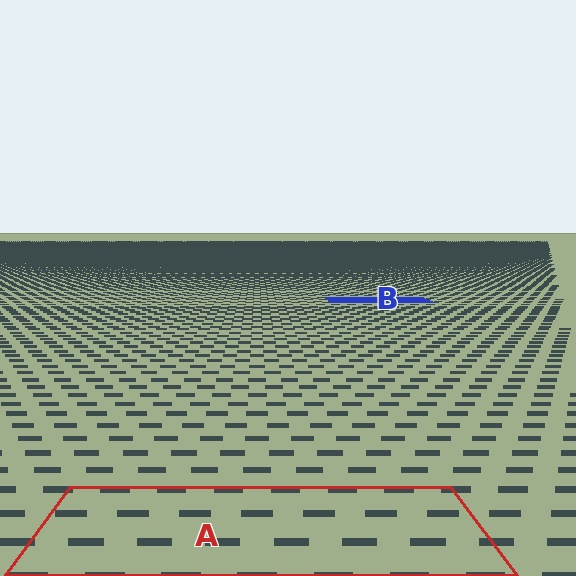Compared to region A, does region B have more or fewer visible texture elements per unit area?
Region B has more texture elements per unit area — they are packed more densely because it is farther away.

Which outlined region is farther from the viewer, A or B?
Region B is farther from the viewer — the texture elements inside it appear smaller and more densely packed.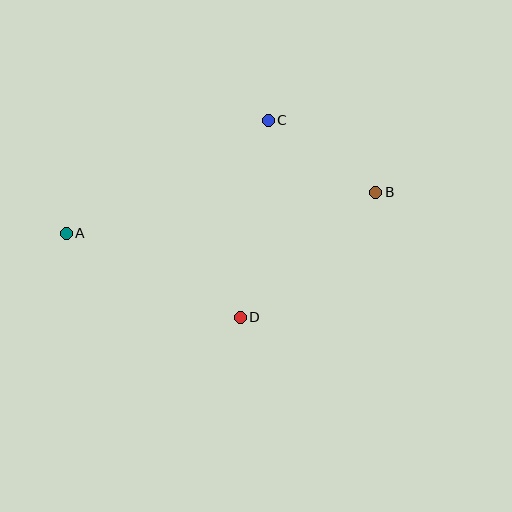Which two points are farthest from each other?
Points A and B are farthest from each other.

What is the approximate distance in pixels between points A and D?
The distance between A and D is approximately 193 pixels.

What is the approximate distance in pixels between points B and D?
The distance between B and D is approximately 184 pixels.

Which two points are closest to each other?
Points B and C are closest to each other.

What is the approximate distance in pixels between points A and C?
The distance between A and C is approximately 232 pixels.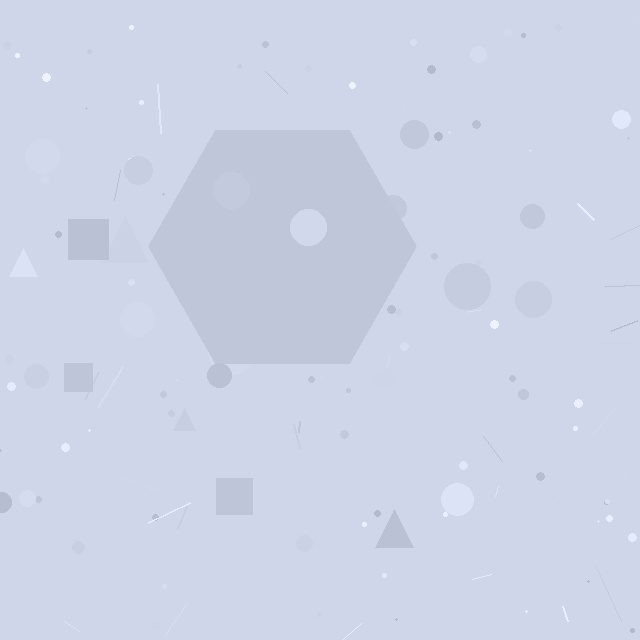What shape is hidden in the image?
A hexagon is hidden in the image.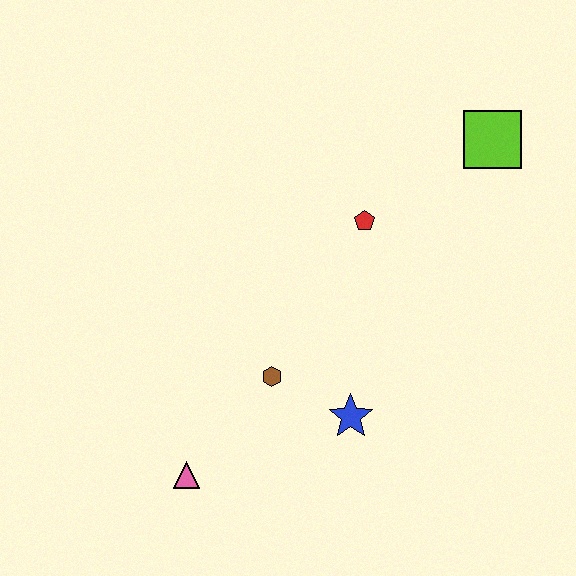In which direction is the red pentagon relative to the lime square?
The red pentagon is to the left of the lime square.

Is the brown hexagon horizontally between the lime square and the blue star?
No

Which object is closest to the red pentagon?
The lime square is closest to the red pentagon.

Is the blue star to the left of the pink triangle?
No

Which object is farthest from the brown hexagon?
The lime square is farthest from the brown hexagon.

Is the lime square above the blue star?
Yes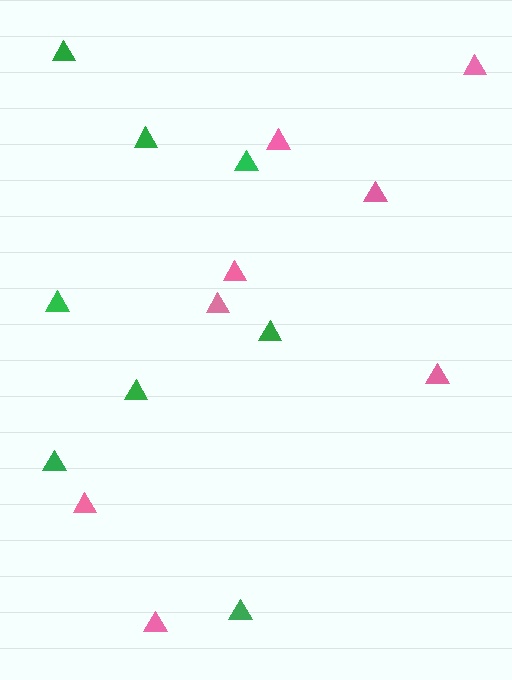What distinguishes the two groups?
There are 2 groups: one group of pink triangles (8) and one group of green triangles (8).